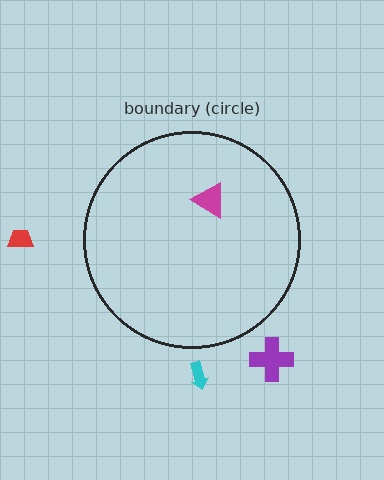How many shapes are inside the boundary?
1 inside, 3 outside.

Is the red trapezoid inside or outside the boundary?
Outside.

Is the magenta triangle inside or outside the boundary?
Inside.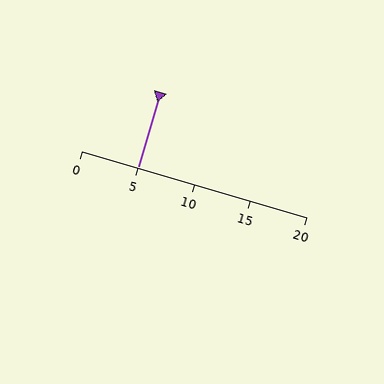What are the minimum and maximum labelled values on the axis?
The axis runs from 0 to 20.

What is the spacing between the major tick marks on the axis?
The major ticks are spaced 5 apart.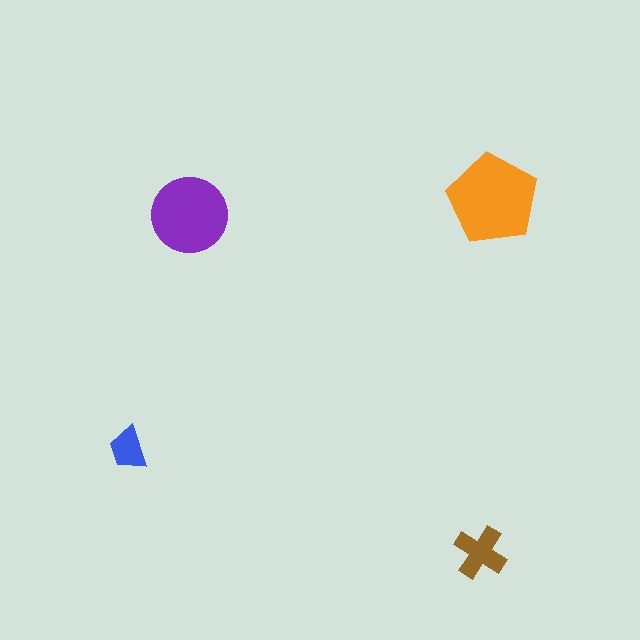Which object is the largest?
The orange pentagon.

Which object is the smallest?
The blue trapezoid.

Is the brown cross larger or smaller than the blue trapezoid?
Larger.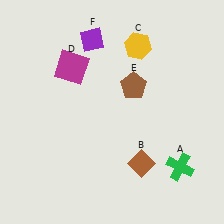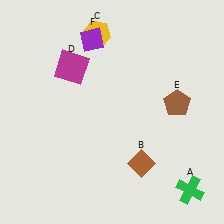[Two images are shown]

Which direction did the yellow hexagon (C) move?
The yellow hexagon (C) moved left.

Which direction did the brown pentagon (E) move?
The brown pentagon (E) moved right.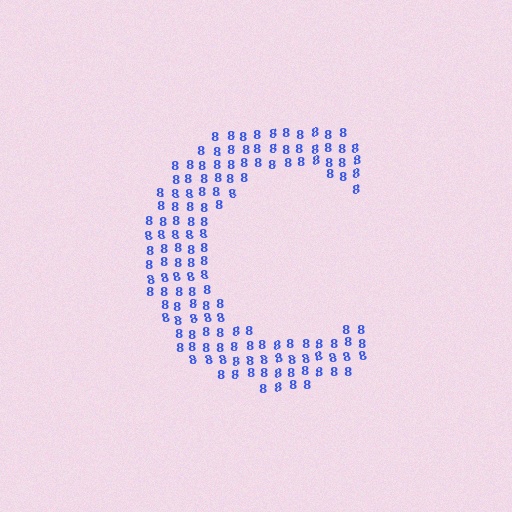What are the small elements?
The small elements are digit 8's.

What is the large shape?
The large shape is the letter C.